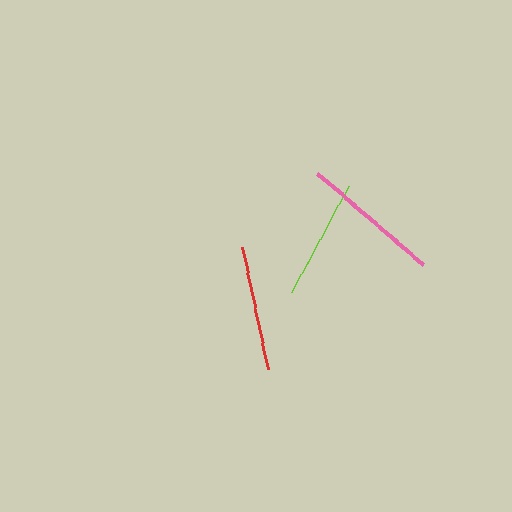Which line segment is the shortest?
The lime line is the shortest at approximately 120 pixels.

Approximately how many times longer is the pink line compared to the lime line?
The pink line is approximately 1.2 times the length of the lime line.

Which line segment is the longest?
The pink line is the longest at approximately 139 pixels.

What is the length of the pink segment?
The pink segment is approximately 139 pixels long.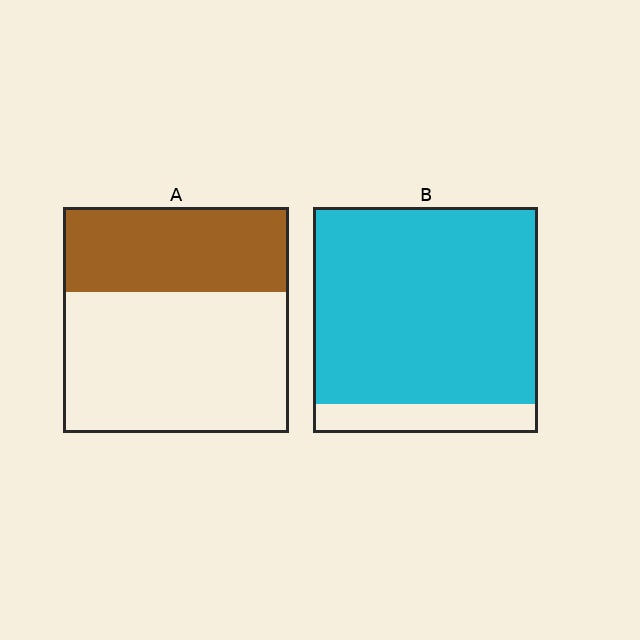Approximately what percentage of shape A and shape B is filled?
A is approximately 40% and B is approximately 85%.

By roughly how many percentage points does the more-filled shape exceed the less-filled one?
By roughly 50 percentage points (B over A).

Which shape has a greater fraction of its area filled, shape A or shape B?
Shape B.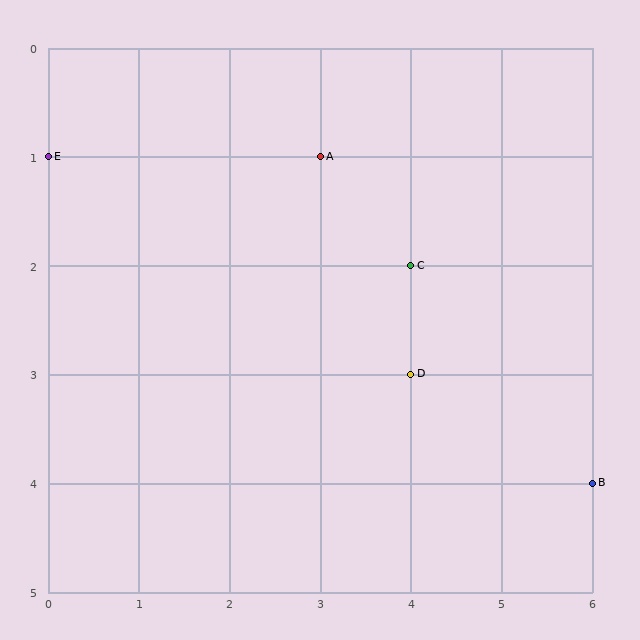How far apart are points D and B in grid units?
Points D and B are 2 columns and 1 row apart (about 2.2 grid units diagonally).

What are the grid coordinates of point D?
Point D is at grid coordinates (4, 3).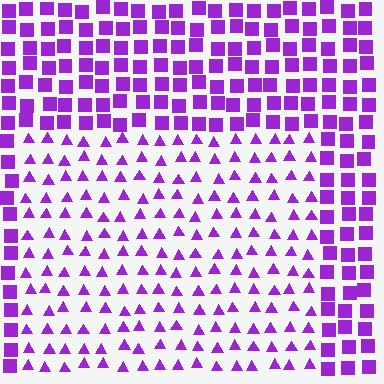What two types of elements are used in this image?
The image uses triangles inside the rectangle region and squares outside it.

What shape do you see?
I see a rectangle.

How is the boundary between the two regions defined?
The boundary is defined by a change in element shape: triangles inside vs. squares outside. All elements share the same color and spacing.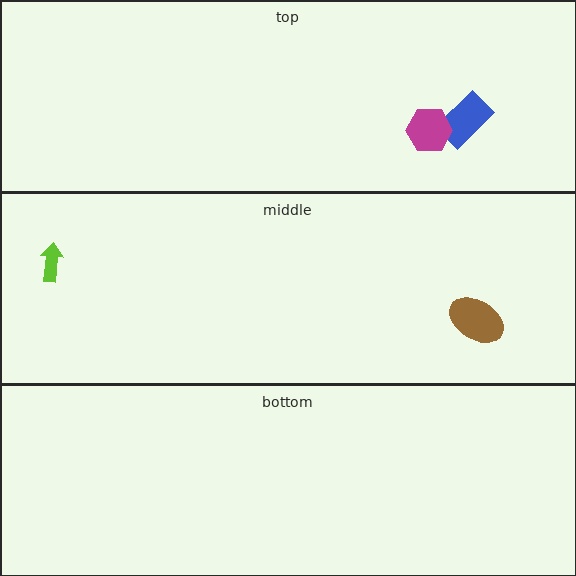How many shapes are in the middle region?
2.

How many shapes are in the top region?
2.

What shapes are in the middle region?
The lime arrow, the brown ellipse.